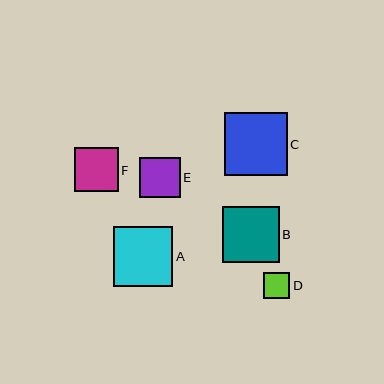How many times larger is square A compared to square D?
Square A is approximately 2.2 times the size of square D.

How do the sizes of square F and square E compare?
Square F and square E are approximately the same size.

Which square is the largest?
Square C is the largest with a size of approximately 63 pixels.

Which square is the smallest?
Square D is the smallest with a size of approximately 27 pixels.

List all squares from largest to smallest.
From largest to smallest: C, A, B, F, E, D.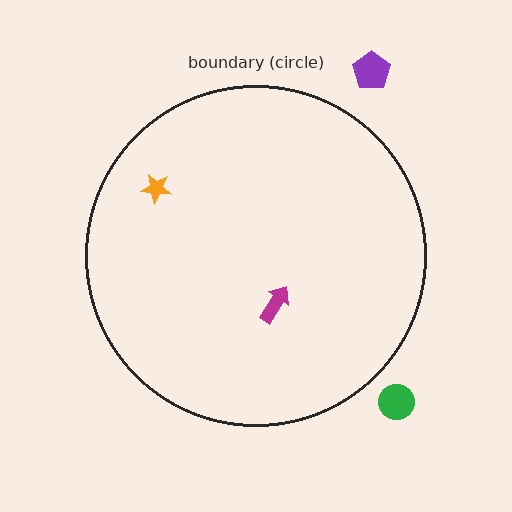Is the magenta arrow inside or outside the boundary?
Inside.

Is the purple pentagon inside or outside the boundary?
Outside.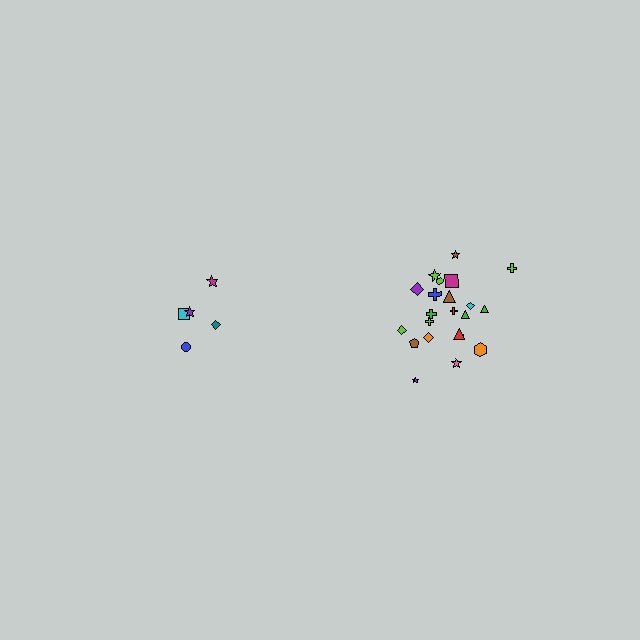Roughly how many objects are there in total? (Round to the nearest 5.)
Roughly 25 objects in total.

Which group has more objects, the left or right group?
The right group.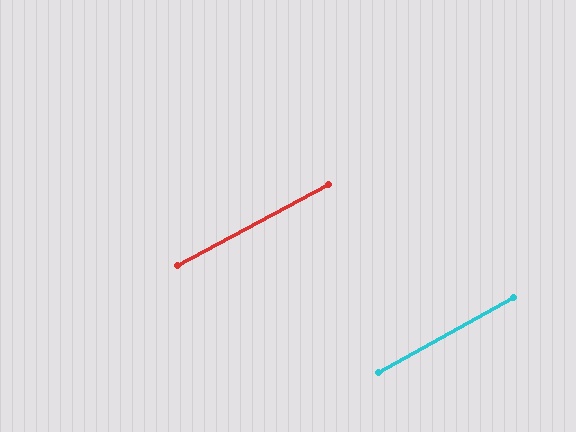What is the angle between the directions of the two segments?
Approximately 1 degree.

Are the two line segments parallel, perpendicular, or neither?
Parallel — their directions differ by only 0.8°.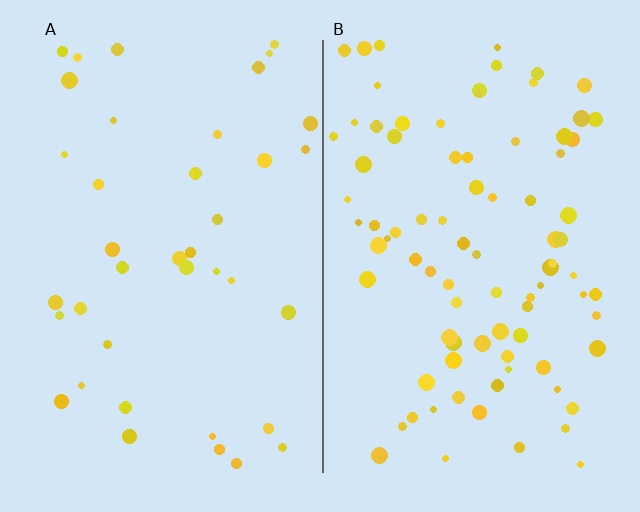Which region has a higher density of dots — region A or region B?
B (the right).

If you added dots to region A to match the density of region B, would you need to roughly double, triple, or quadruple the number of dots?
Approximately double.